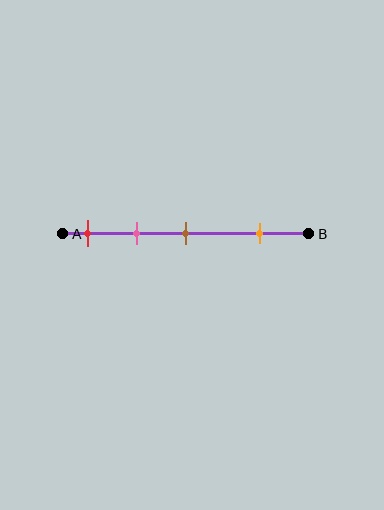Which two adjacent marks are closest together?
The red and pink marks are the closest adjacent pair.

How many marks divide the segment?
There are 4 marks dividing the segment.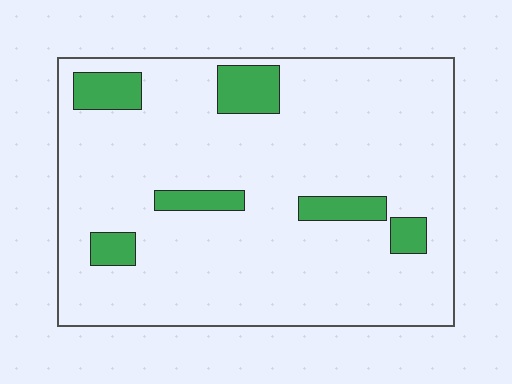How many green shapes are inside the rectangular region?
6.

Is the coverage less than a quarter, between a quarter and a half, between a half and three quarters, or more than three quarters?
Less than a quarter.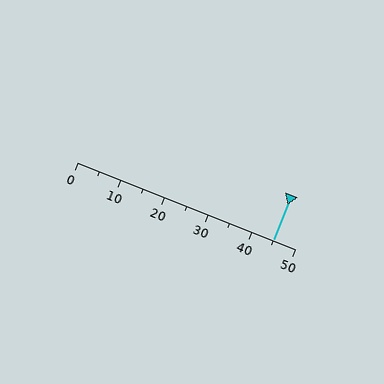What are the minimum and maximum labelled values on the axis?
The axis runs from 0 to 50.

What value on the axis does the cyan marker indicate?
The marker indicates approximately 45.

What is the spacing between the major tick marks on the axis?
The major ticks are spaced 10 apart.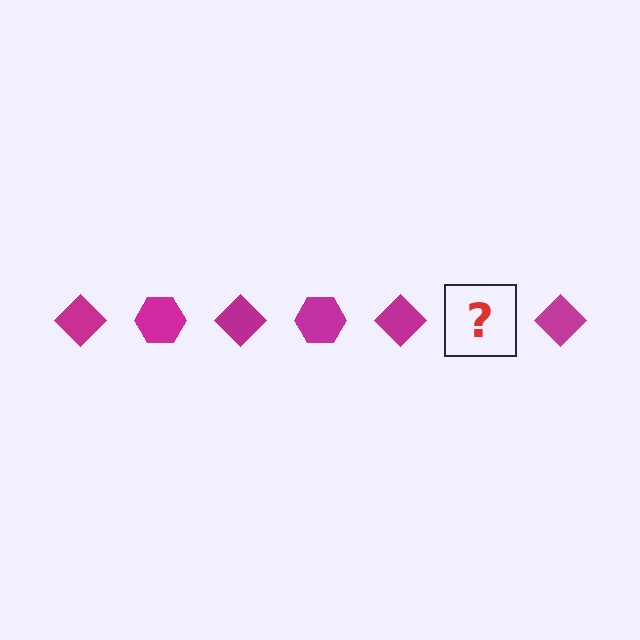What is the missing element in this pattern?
The missing element is a magenta hexagon.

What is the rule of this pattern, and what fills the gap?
The rule is that the pattern cycles through diamond, hexagon shapes in magenta. The gap should be filled with a magenta hexagon.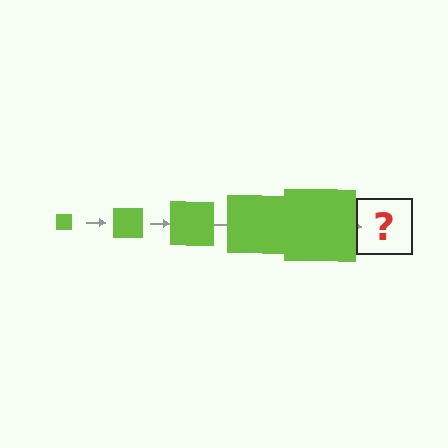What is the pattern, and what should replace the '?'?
The pattern is that the square gets progressively larger each step. The '?' should be a lime square, larger than the previous one.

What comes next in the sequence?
The next element should be a lime square, larger than the previous one.